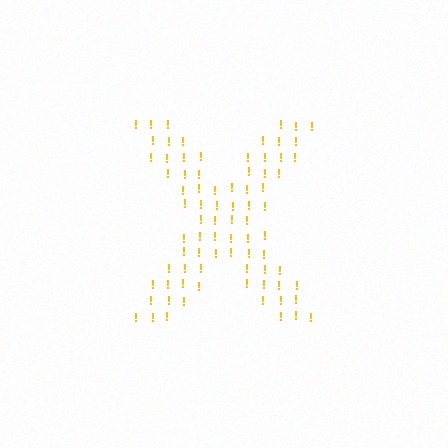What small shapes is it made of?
It is made of small exclamation marks.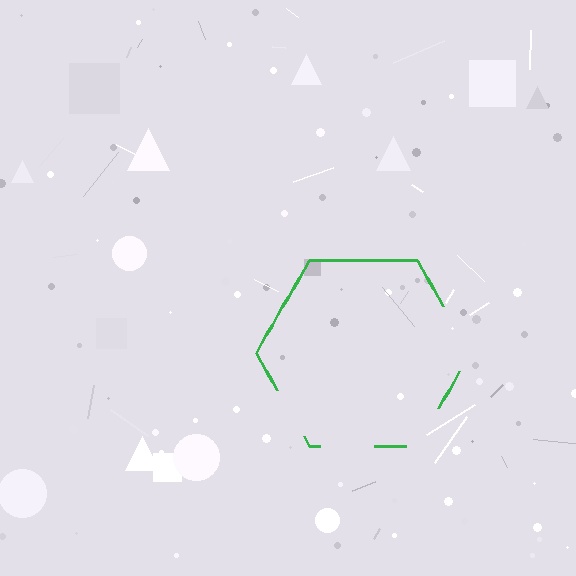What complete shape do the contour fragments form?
The contour fragments form a hexagon.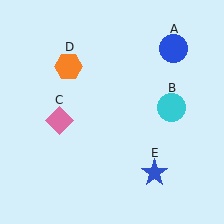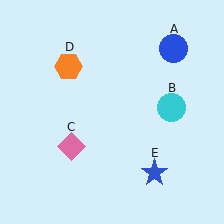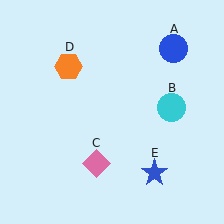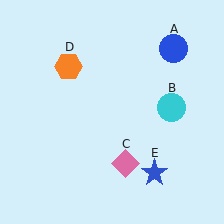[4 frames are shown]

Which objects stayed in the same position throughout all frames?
Blue circle (object A) and cyan circle (object B) and orange hexagon (object D) and blue star (object E) remained stationary.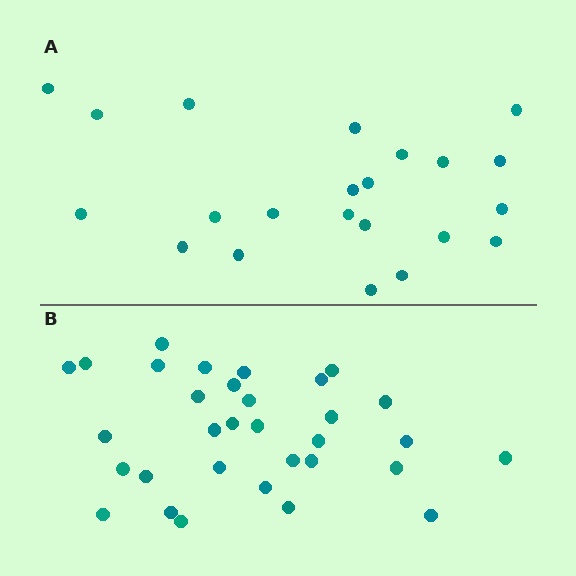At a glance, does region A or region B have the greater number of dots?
Region B (the bottom region) has more dots.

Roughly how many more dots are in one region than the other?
Region B has roughly 10 or so more dots than region A.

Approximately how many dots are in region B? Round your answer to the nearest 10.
About 30 dots. (The exact count is 32, which rounds to 30.)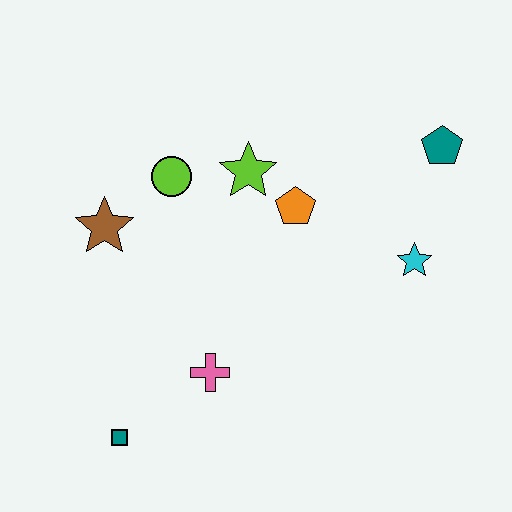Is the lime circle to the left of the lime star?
Yes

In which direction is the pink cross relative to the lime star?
The pink cross is below the lime star.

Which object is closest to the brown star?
The lime circle is closest to the brown star.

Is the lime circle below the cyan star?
No